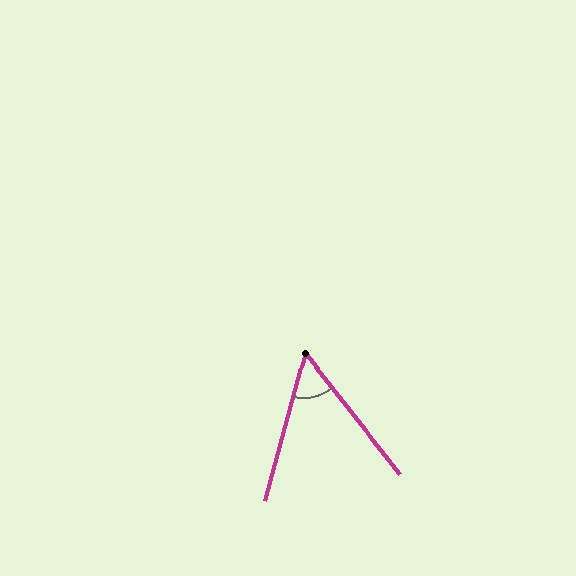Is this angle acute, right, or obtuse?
It is acute.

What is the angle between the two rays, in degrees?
Approximately 54 degrees.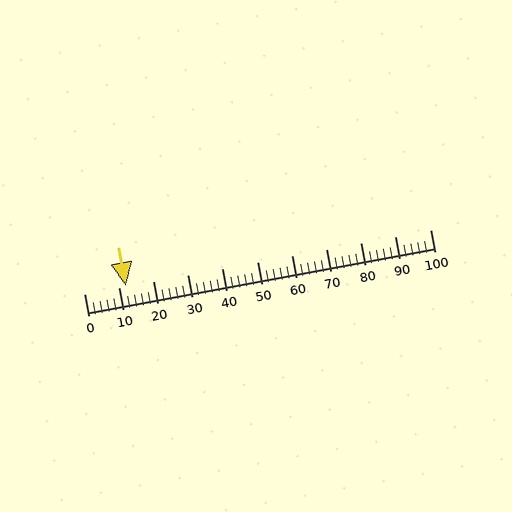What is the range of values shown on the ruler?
The ruler shows values from 0 to 100.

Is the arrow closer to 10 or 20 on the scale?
The arrow is closer to 10.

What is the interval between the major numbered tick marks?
The major tick marks are spaced 10 units apart.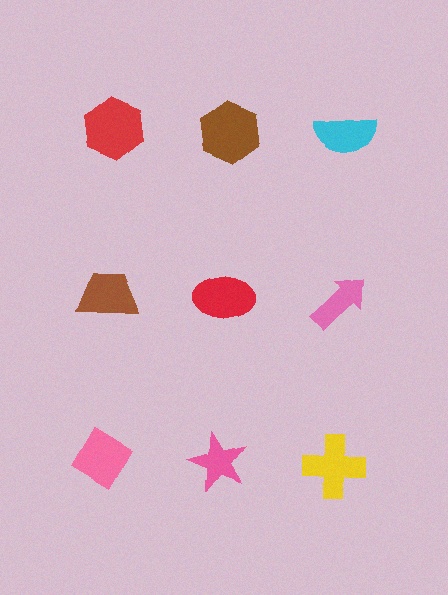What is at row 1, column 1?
A red hexagon.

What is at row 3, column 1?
A pink diamond.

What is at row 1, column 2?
A brown hexagon.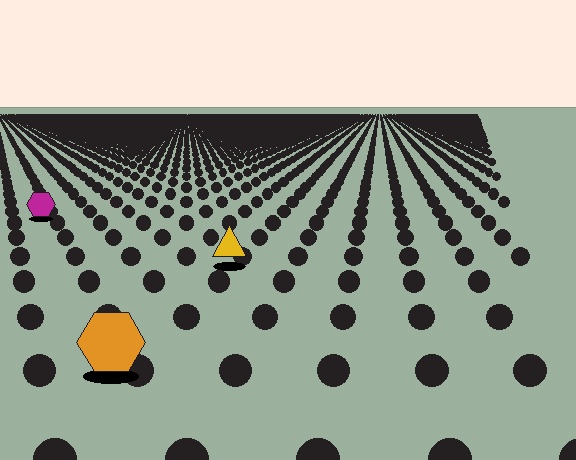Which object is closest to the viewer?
The orange hexagon is closest. The texture marks near it are larger and more spread out.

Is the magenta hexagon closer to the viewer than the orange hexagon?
No. The orange hexagon is closer — you can tell from the texture gradient: the ground texture is coarser near it.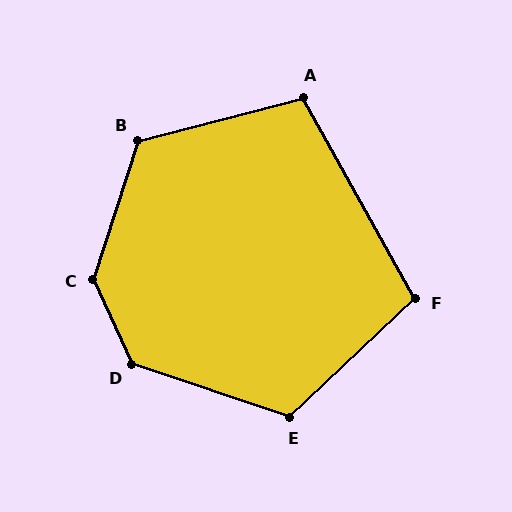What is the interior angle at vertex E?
Approximately 118 degrees (obtuse).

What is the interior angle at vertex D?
Approximately 133 degrees (obtuse).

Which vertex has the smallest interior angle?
F, at approximately 104 degrees.